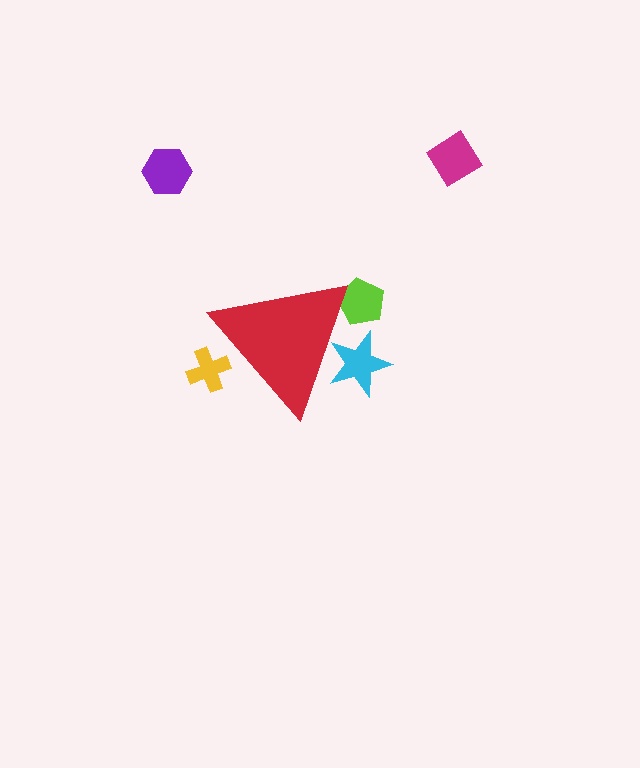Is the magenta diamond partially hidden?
No, the magenta diamond is fully visible.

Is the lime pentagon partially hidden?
Yes, the lime pentagon is partially hidden behind the red triangle.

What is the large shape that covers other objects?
A red triangle.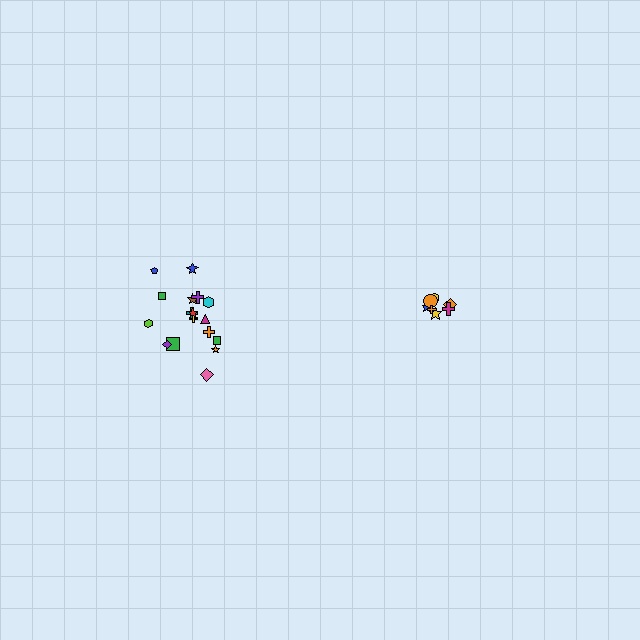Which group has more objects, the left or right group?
The left group.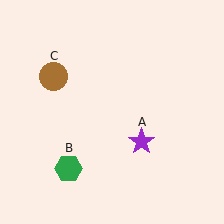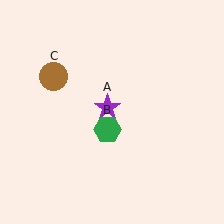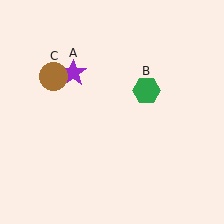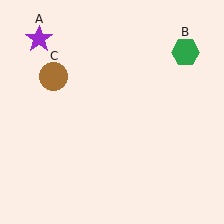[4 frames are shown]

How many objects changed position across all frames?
2 objects changed position: purple star (object A), green hexagon (object B).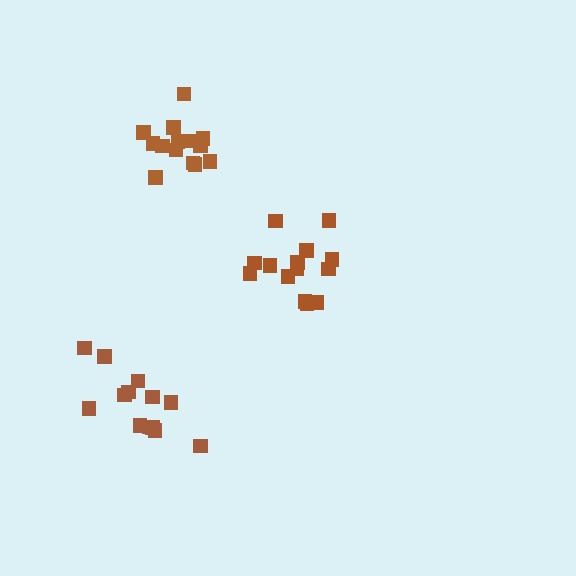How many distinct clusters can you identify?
There are 3 distinct clusters.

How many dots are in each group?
Group 1: 14 dots, Group 2: 14 dots, Group 3: 13 dots (41 total).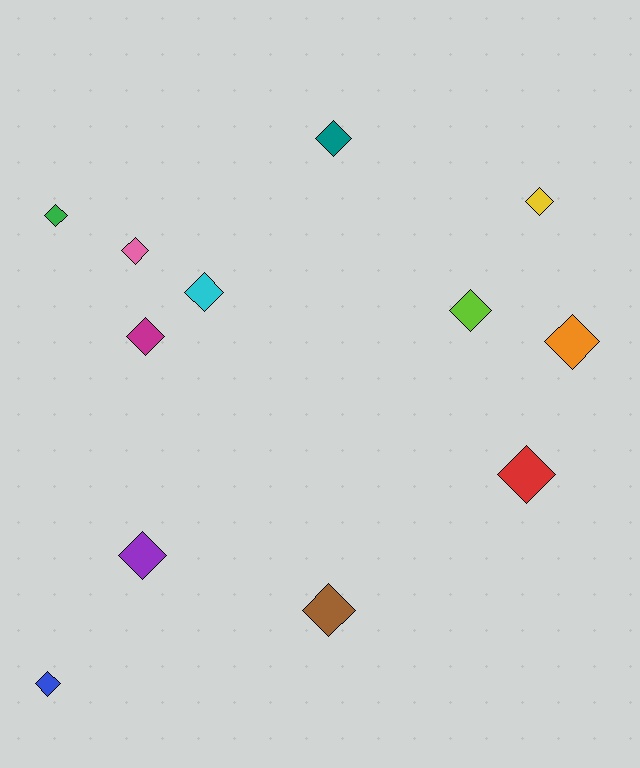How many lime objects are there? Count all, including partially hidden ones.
There is 1 lime object.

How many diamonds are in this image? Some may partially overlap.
There are 12 diamonds.